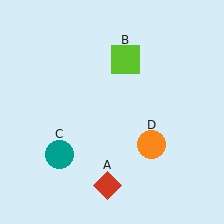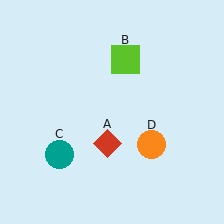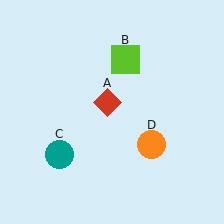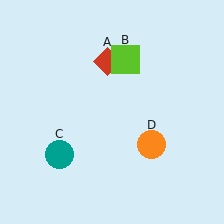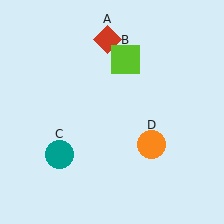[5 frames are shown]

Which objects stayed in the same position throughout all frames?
Lime square (object B) and teal circle (object C) and orange circle (object D) remained stationary.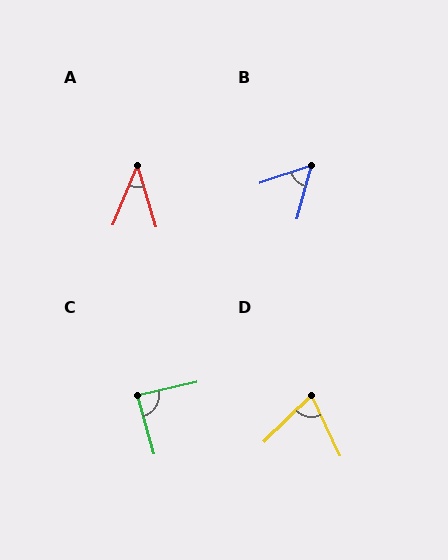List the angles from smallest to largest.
A (39°), B (57°), D (71°), C (87°).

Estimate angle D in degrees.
Approximately 71 degrees.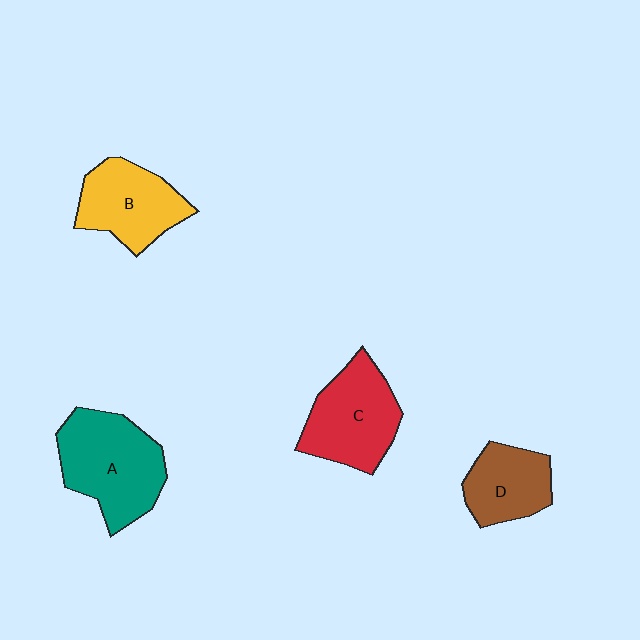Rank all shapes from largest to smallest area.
From largest to smallest: A (teal), C (red), B (yellow), D (brown).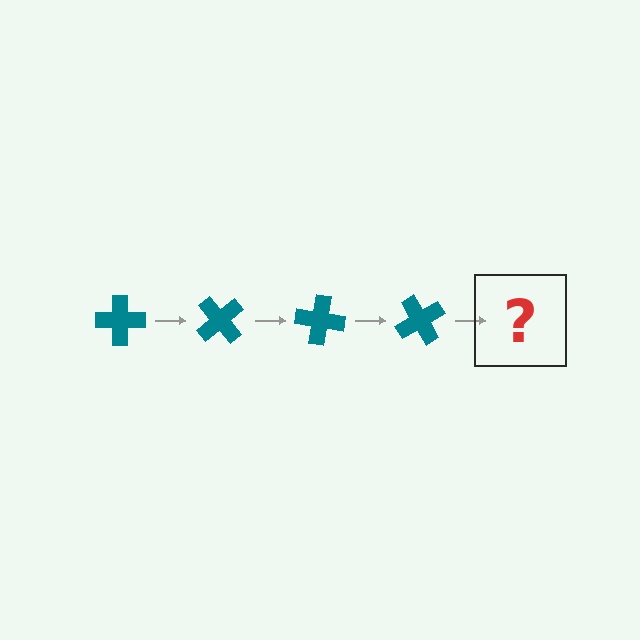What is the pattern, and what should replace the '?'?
The pattern is that the cross rotates 50 degrees each step. The '?' should be a teal cross rotated 200 degrees.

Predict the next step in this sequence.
The next step is a teal cross rotated 200 degrees.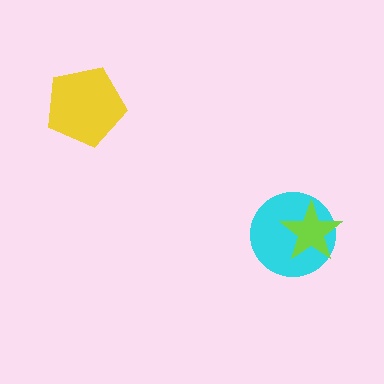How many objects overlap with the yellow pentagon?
0 objects overlap with the yellow pentagon.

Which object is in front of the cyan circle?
The lime star is in front of the cyan circle.